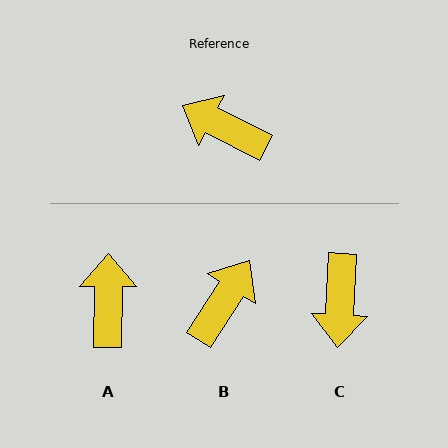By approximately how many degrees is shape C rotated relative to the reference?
Approximately 114 degrees counter-clockwise.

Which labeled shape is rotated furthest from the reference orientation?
C, about 114 degrees away.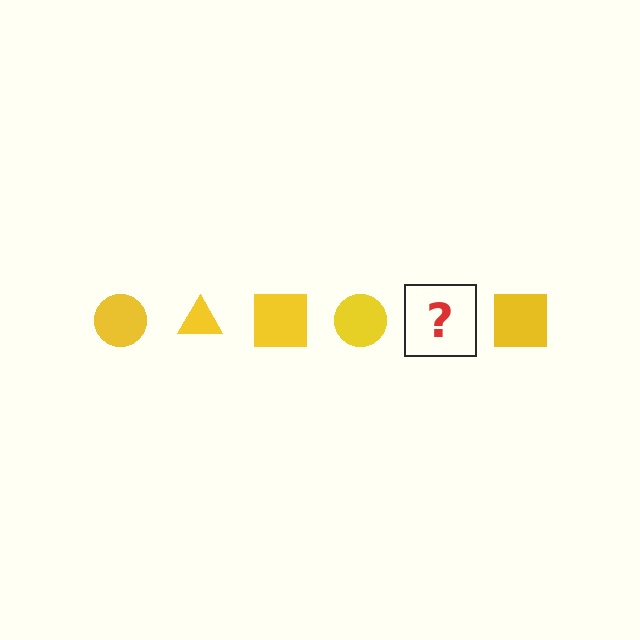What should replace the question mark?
The question mark should be replaced with a yellow triangle.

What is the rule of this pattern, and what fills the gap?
The rule is that the pattern cycles through circle, triangle, square shapes in yellow. The gap should be filled with a yellow triangle.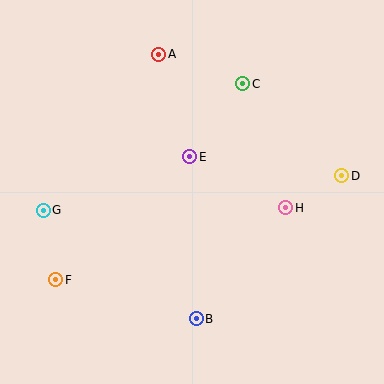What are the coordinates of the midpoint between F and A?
The midpoint between F and A is at (107, 167).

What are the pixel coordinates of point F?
Point F is at (56, 280).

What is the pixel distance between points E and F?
The distance between E and F is 182 pixels.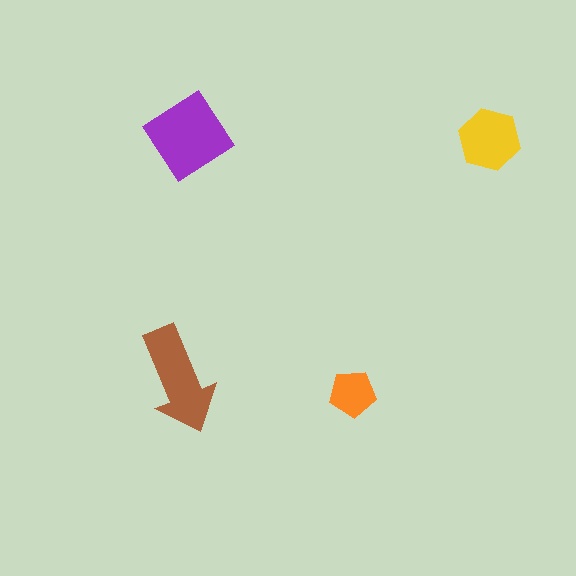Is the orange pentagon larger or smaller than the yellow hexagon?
Smaller.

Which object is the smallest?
The orange pentagon.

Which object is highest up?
The purple diamond is topmost.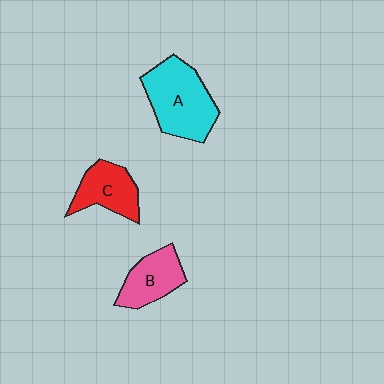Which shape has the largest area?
Shape A (cyan).